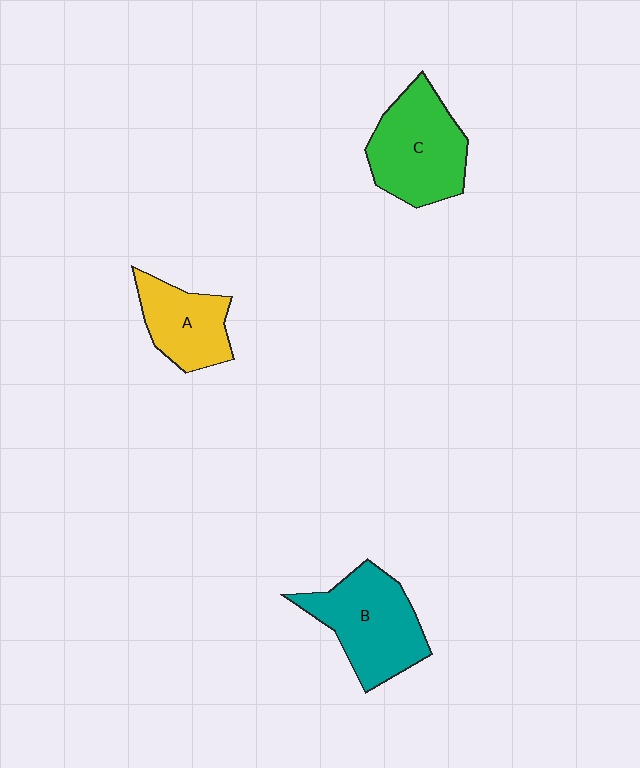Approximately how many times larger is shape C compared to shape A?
Approximately 1.4 times.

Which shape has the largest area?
Shape B (teal).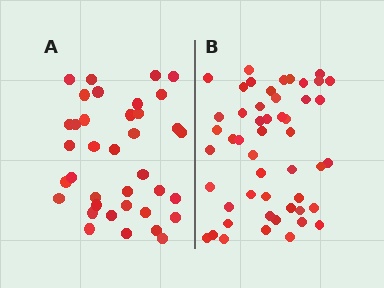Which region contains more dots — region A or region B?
Region B (the right region) has more dots.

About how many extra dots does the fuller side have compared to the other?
Region B has approximately 15 more dots than region A.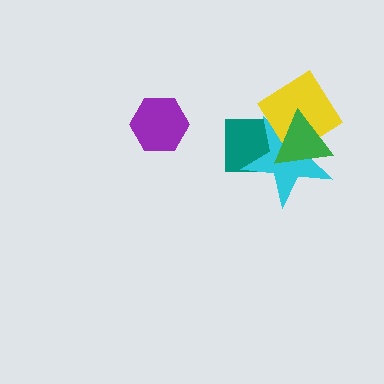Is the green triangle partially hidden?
No, no other shape covers it.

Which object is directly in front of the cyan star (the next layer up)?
The yellow diamond is directly in front of the cyan star.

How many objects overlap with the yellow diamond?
3 objects overlap with the yellow diamond.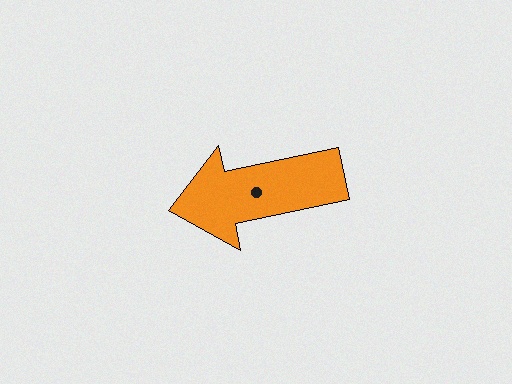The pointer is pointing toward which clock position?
Roughly 9 o'clock.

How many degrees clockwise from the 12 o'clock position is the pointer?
Approximately 258 degrees.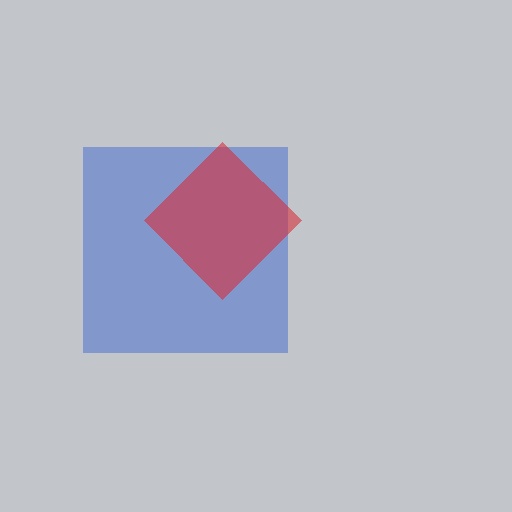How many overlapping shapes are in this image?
There are 2 overlapping shapes in the image.